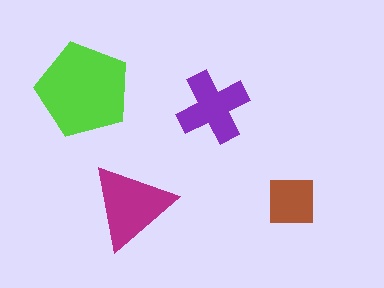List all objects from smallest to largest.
The brown square, the purple cross, the magenta triangle, the lime pentagon.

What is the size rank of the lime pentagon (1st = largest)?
1st.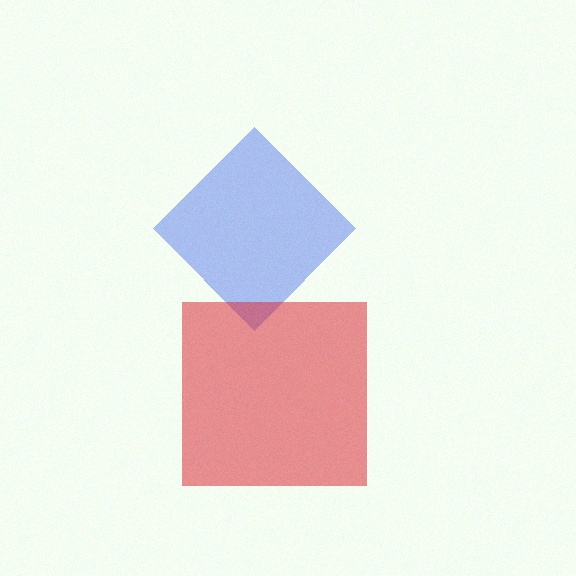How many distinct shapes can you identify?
There are 2 distinct shapes: a blue diamond, a red square.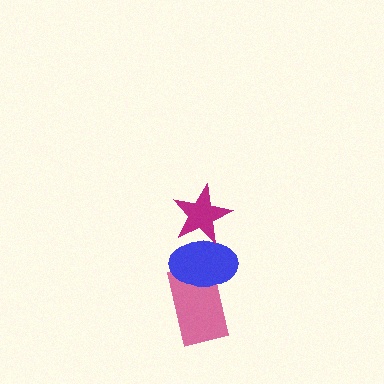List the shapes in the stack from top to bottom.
From top to bottom: the magenta star, the blue ellipse, the pink rectangle.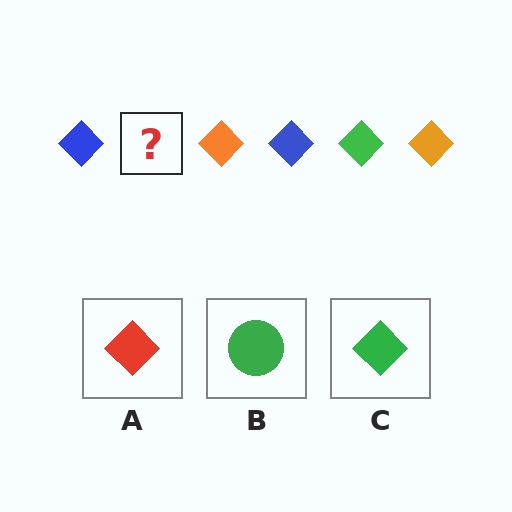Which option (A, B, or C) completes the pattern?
C.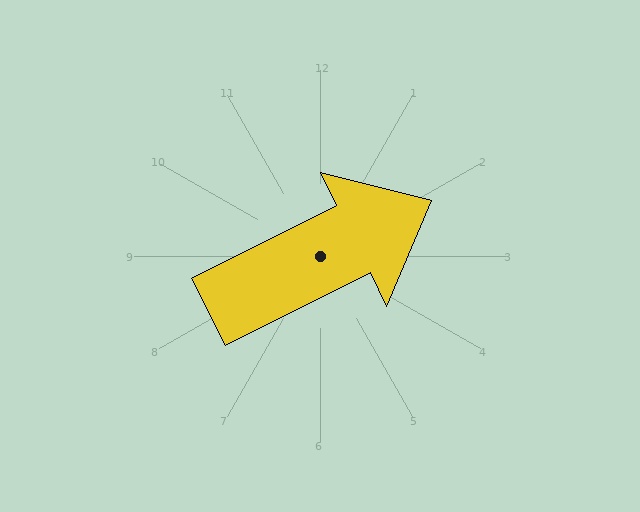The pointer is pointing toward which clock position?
Roughly 2 o'clock.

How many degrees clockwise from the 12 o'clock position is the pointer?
Approximately 63 degrees.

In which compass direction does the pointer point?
Northeast.